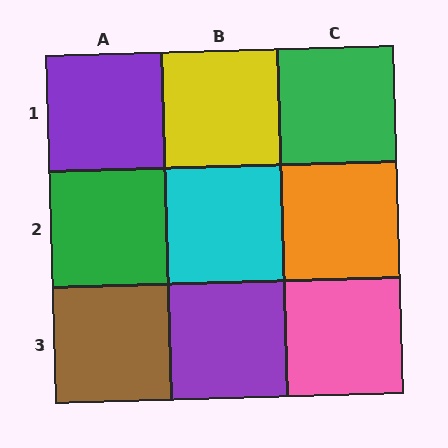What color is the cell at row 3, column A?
Brown.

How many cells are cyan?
1 cell is cyan.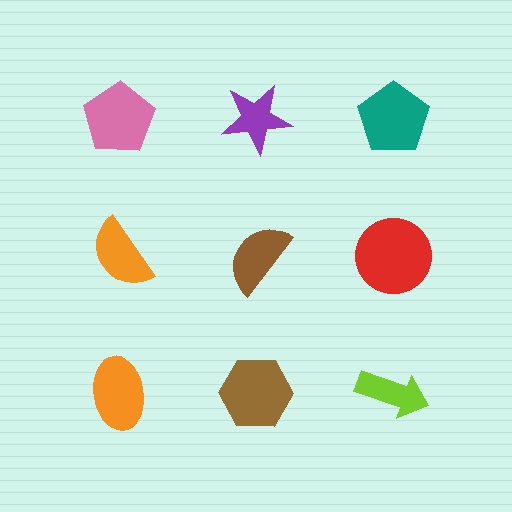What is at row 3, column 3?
A lime arrow.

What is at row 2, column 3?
A red circle.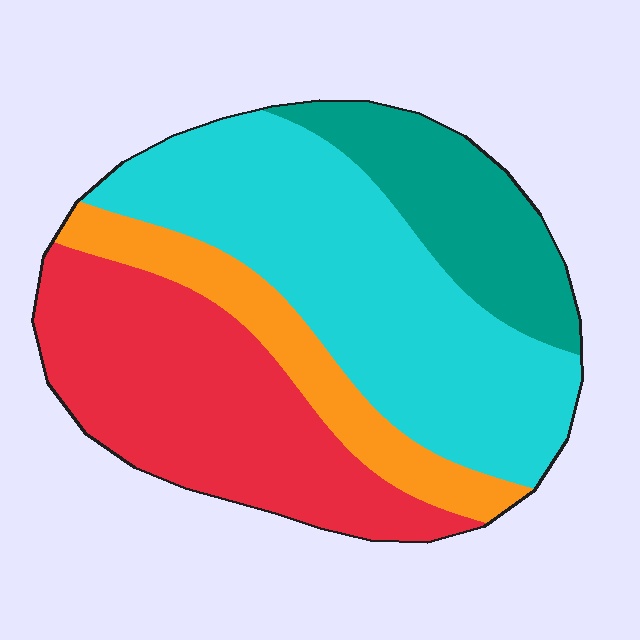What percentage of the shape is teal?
Teal takes up about one sixth (1/6) of the shape.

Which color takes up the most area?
Cyan, at roughly 40%.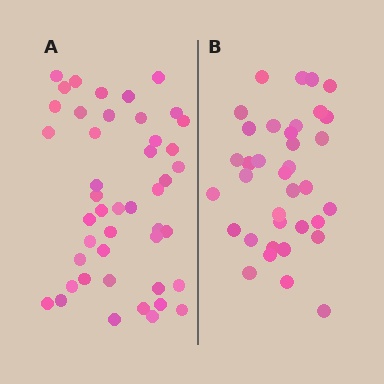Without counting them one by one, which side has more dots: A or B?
Region A (the left region) has more dots.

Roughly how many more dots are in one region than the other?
Region A has roughly 8 or so more dots than region B.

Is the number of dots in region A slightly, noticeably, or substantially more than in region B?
Region A has noticeably more, but not dramatically so. The ratio is roughly 1.2 to 1.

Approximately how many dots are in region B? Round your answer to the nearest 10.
About 40 dots. (The exact count is 36, which rounds to 40.)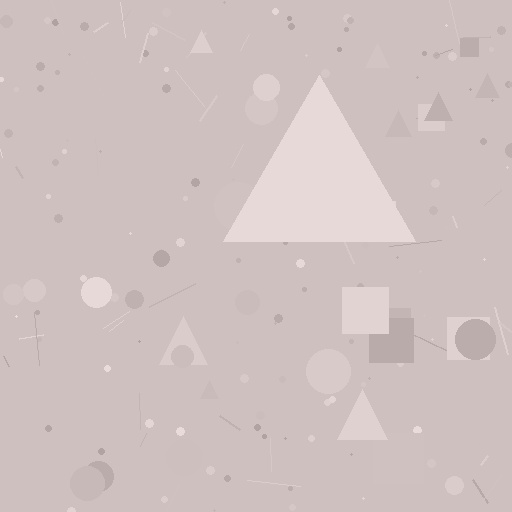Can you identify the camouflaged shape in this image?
The camouflaged shape is a triangle.